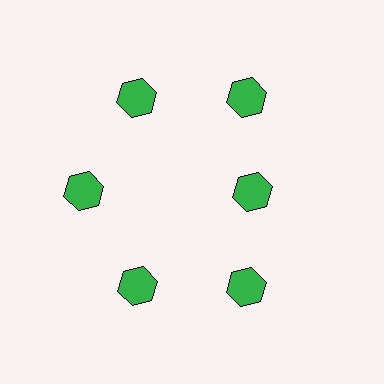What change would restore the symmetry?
The symmetry would be restored by moving it outward, back onto the ring so that all 6 hexagons sit at equal angles and equal distance from the center.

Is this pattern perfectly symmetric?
No. The 6 green hexagons are arranged in a ring, but one element near the 3 o'clock position is pulled inward toward the center, breaking the 6-fold rotational symmetry.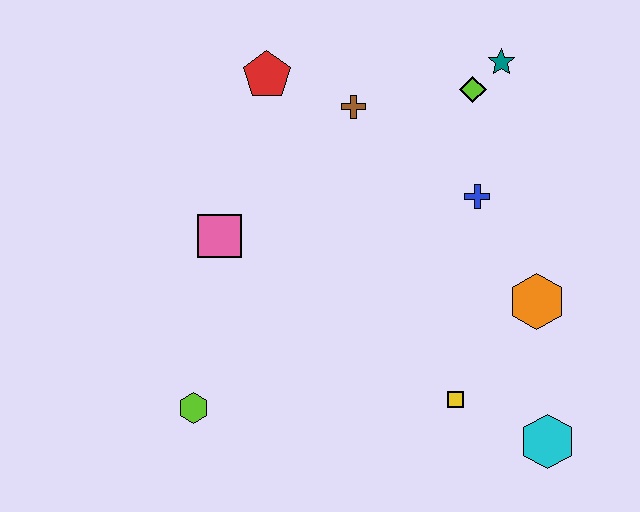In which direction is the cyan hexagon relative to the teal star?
The cyan hexagon is below the teal star.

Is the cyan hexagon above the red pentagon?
No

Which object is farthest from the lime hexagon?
The teal star is farthest from the lime hexagon.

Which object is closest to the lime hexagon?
The pink square is closest to the lime hexagon.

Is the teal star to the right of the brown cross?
Yes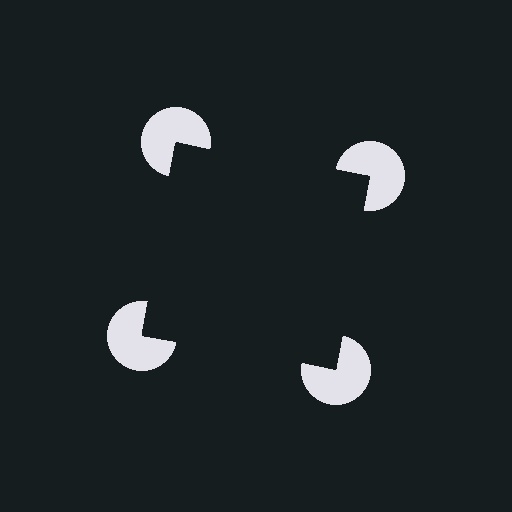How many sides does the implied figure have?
4 sides.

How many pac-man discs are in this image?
There are 4 — one at each vertex of the illusory square.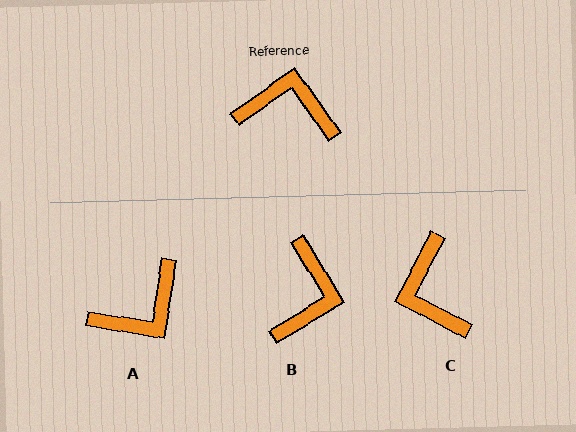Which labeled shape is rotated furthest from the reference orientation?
A, about 135 degrees away.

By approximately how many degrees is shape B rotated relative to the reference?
Approximately 94 degrees clockwise.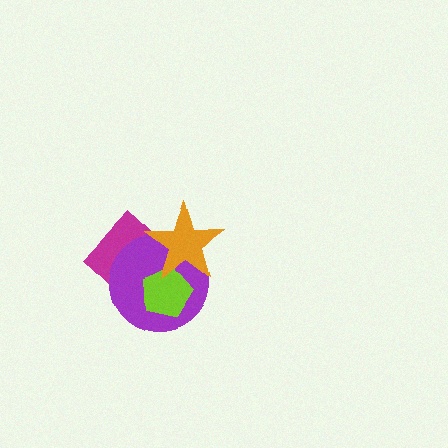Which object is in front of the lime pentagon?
The orange star is in front of the lime pentagon.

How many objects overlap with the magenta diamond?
3 objects overlap with the magenta diamond.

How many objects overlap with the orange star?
3 objects overlap with the orange star.